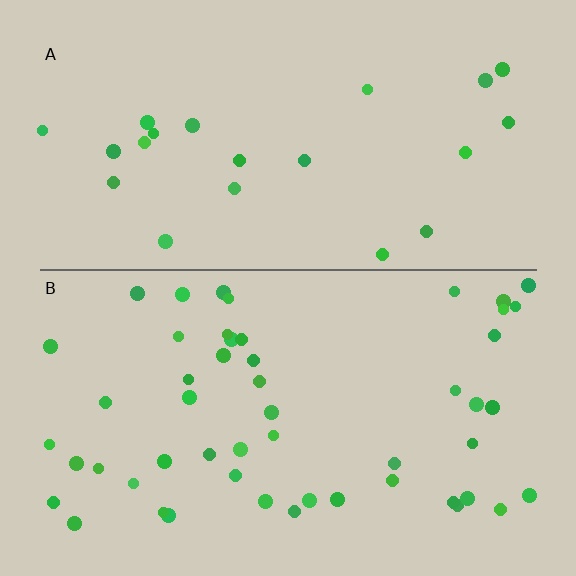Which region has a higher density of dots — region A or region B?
B (the bottom).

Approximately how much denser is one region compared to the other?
Approximately 2.4× — region B over region A.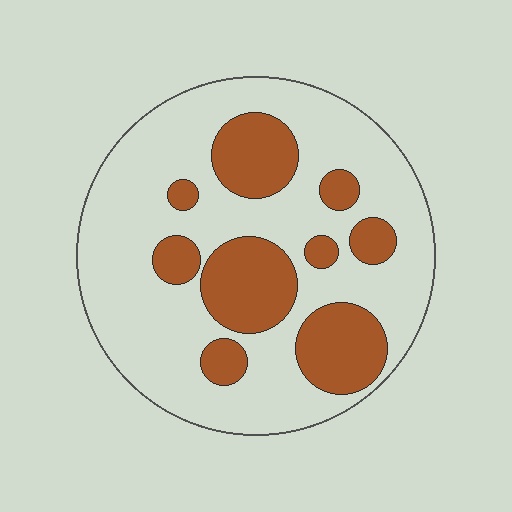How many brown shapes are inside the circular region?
9.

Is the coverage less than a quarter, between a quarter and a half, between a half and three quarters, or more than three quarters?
Between a quarter and a half.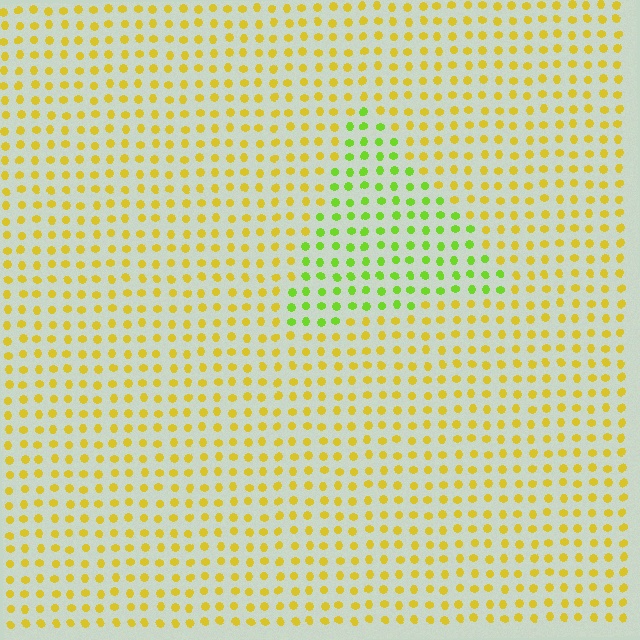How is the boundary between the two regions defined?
The boundary is defined purely by a slight shift in hue (about 43 degrees). Spacing, size, and orientation are identical on both sides.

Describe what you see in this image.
The image is filled with small yellow elements in a uniform arrangement. A triangle-shaped region is visible where the elements are tinted to a slightly different hue, forming a subtle color boundary.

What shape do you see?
I see a triangle.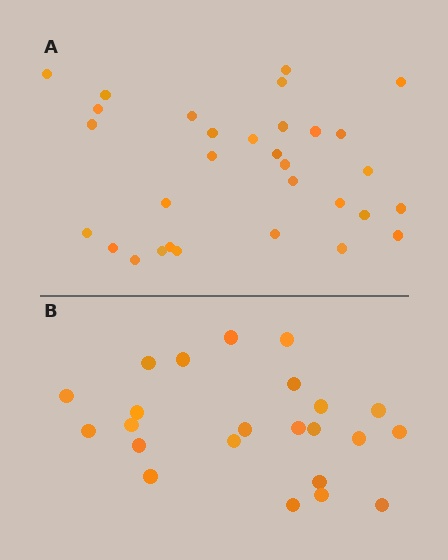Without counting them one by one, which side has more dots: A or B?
Region A (the top region) has more dots.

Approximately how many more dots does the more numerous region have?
Region A has roughly 8 or so more dots than region B.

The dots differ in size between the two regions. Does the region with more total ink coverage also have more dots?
No. Region B has more total ink coverage because its dots are larger, but region A actually contains more individual dots. Total area can be misleading — the number of items is what matters here.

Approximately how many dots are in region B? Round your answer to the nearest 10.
About 20 dots. (The exact count is 23, which rounds to 20.)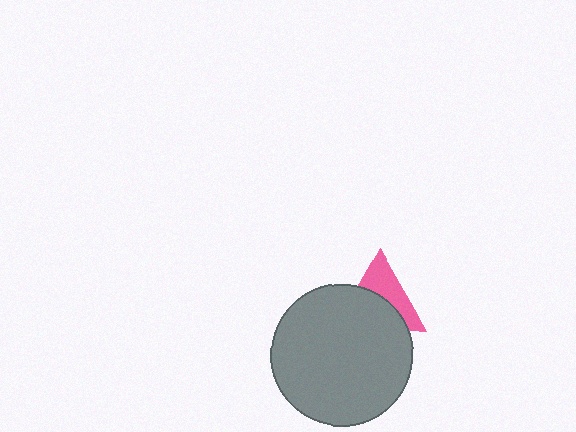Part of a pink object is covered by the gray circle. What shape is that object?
It is a triangle.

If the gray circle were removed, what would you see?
You would see the complete pink triangle.